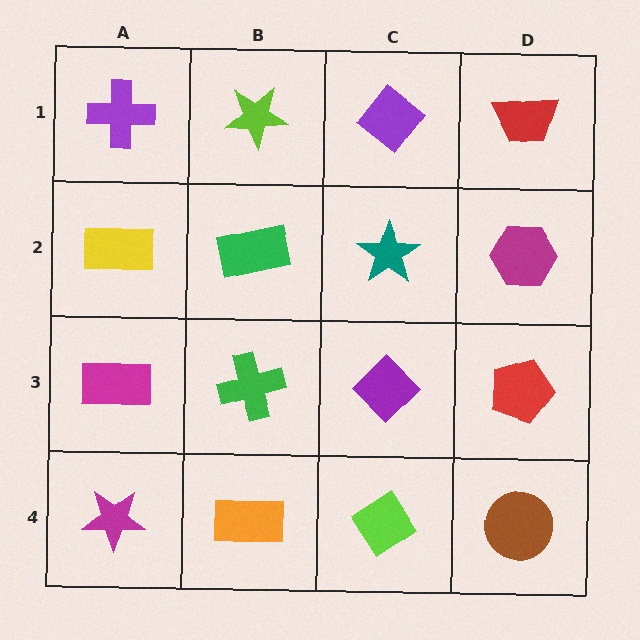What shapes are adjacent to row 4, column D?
A red pentagon (row 3, column D), a lime diamond (row 4, column C).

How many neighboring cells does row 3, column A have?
3.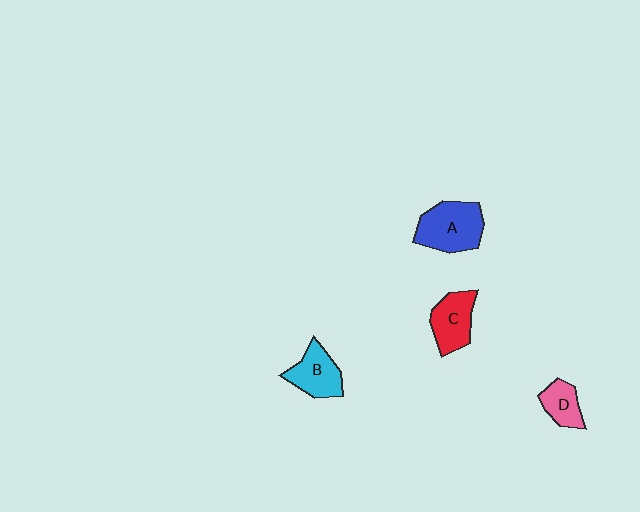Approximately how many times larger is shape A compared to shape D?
Approximately 1.9 times.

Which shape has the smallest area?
Shape D (pink).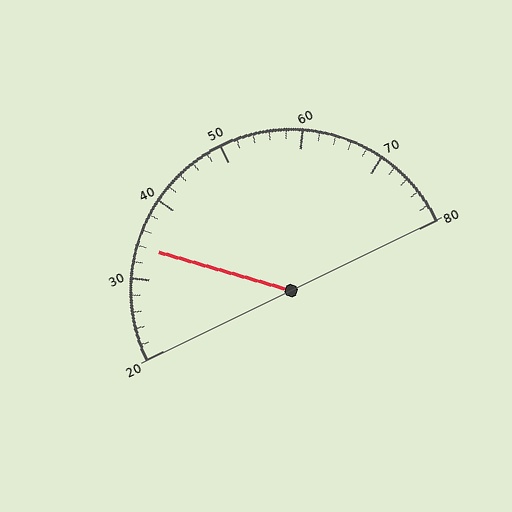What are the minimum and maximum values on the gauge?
The gauge ranges from 20 to 80.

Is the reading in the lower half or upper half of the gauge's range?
The reading is in the lower half of the range (20 to 80).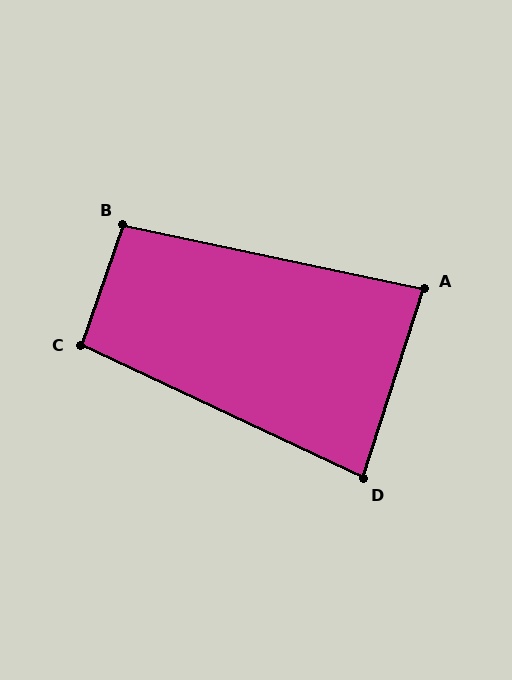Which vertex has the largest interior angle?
B, at approximately 98 degrees.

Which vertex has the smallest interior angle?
D, at approximately 82 degrees.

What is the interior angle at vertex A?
Approximately 84 degrees (acute).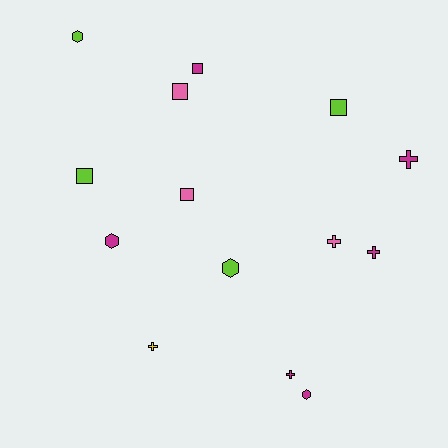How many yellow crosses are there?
There is 1 yellow cross.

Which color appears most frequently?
Magenta, with 6 objects.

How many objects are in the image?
There are 14 objects.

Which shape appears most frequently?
Cross, with 5 objects.